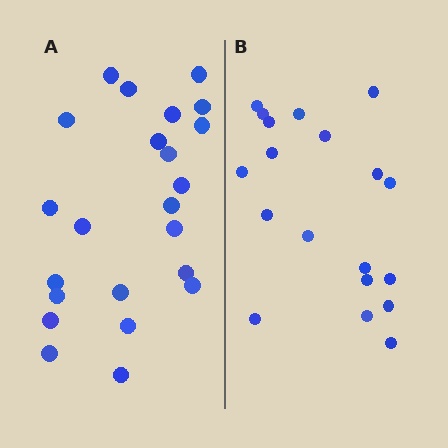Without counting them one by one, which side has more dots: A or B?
Region A (the left region) has more dots.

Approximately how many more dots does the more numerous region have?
Region A has about 4 more dots than region B.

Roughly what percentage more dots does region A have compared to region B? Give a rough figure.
About 20% more.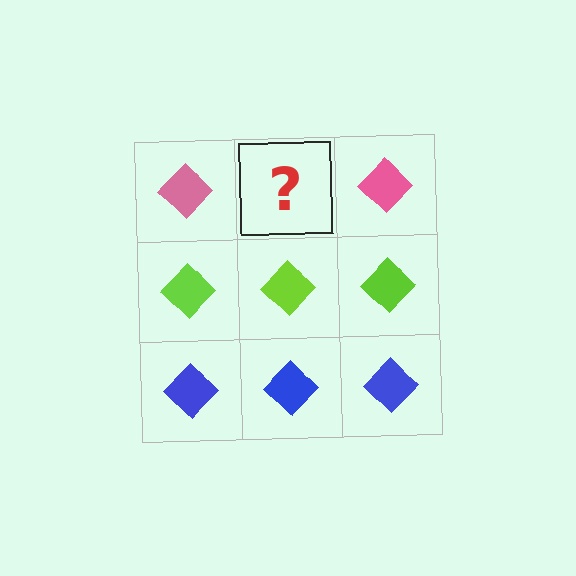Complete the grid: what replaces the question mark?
The question mark should be replaced with a pink diamond.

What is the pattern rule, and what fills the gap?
The rule is that each row has a consistent color. The gap should be filled with a pink diamond.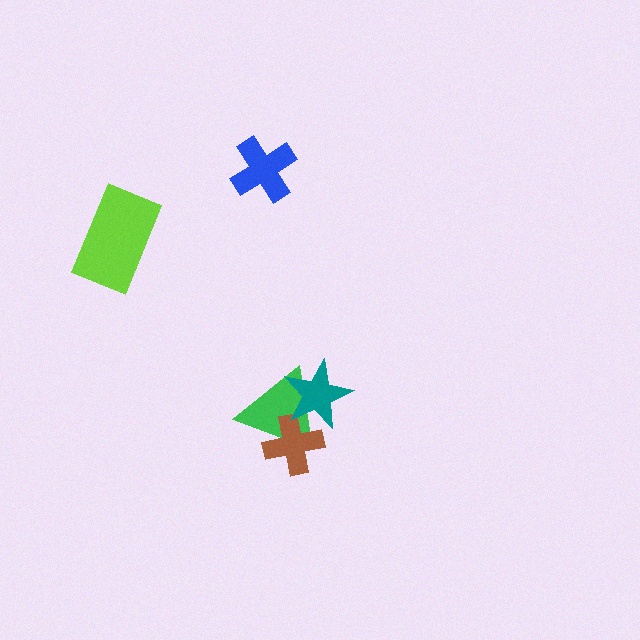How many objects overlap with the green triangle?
2 objects overlap with the green triangle.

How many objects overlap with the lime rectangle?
0 objects overlap with the lime rectangle.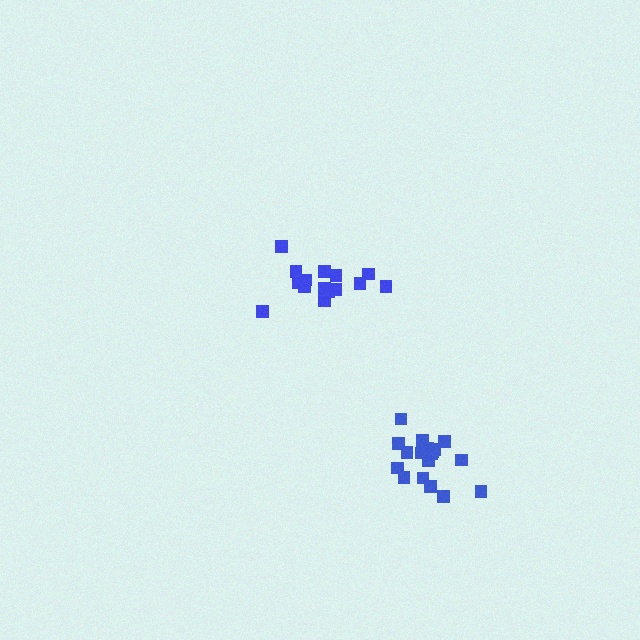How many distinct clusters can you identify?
There are 2 distinct clusters.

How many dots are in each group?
Group 1: 18 dots, Group 2: 16 dots (34 total).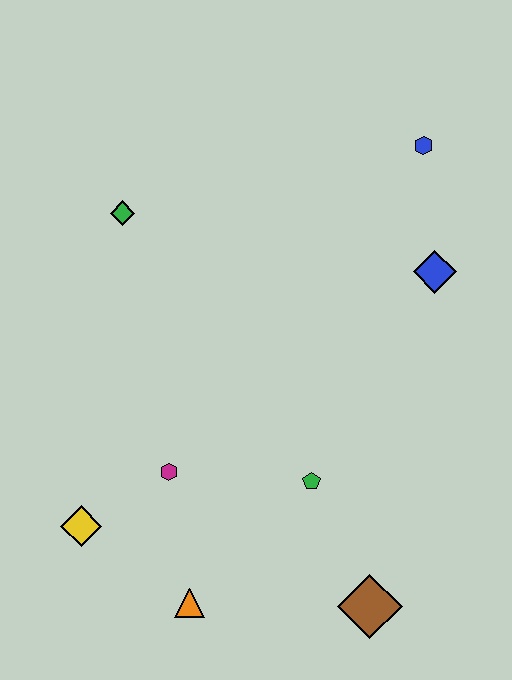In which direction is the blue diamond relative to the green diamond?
The blue diamond is to the right of the green diamond.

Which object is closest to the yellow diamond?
The magenta hexagon is closest to the yellow diamond.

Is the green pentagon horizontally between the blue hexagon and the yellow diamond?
Yes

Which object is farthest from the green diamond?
The brown diamond is farthest from the green diamond.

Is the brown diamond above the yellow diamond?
No